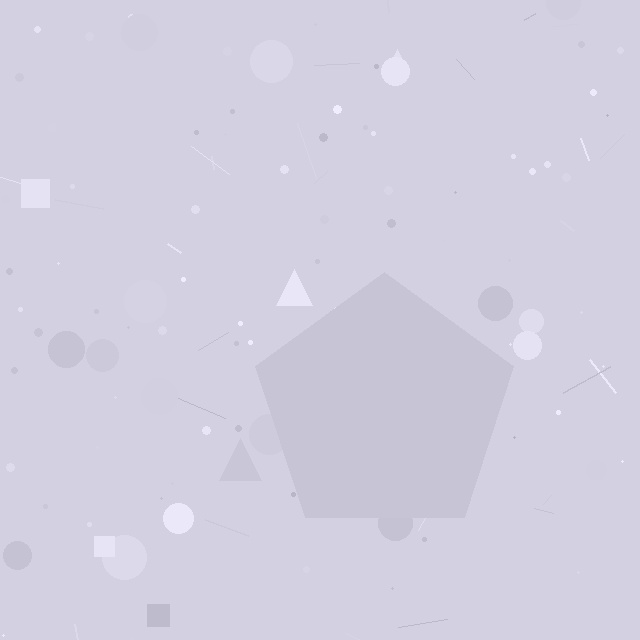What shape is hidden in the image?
A pentagon is hidden in the image.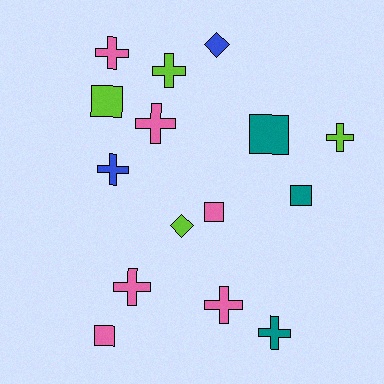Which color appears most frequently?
Pink, with 6 objects.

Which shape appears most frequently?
Cross, with 8 objects.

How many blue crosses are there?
There is 1 blue cross.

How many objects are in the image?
There are 15 objects.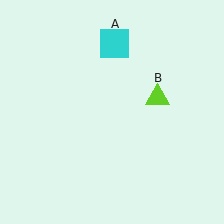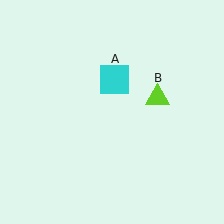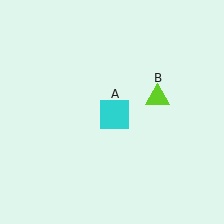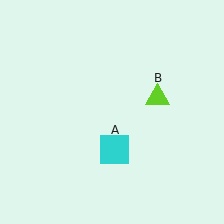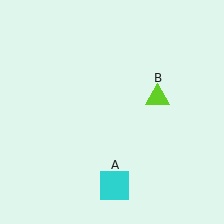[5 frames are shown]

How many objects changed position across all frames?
1 object changed position: cyan square (object A).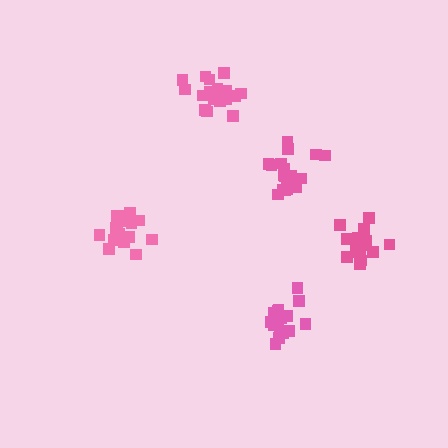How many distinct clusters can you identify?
There are 5 distinct clusters.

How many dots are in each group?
Group 1: 19 dots, Group 2: 18 dots, Group 3: 17 dots, Group 4: 19 dots, Group 5: 16 dots (89 total).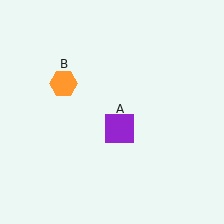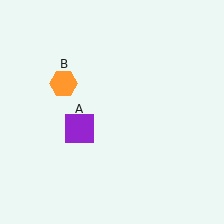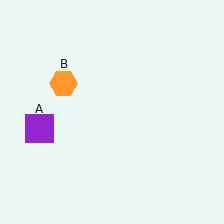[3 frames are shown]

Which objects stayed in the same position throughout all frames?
Orange hexagon (object B) remained stationary.